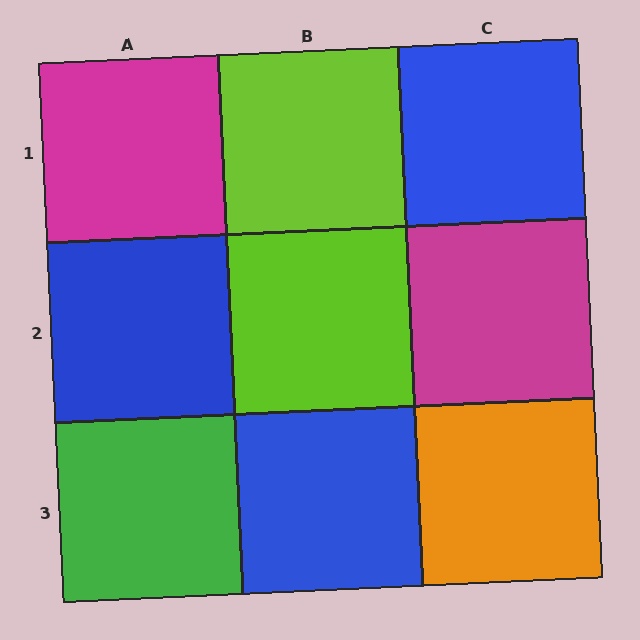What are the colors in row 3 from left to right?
Green, blue, orange.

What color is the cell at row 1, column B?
Lime.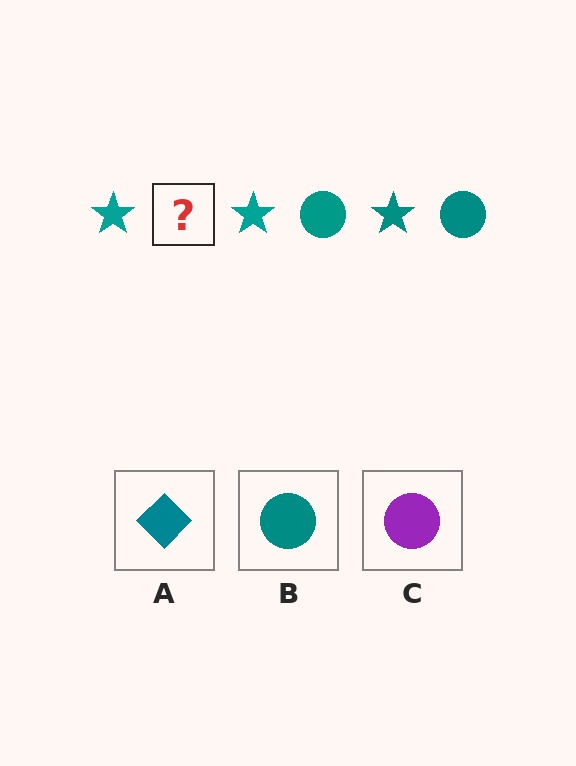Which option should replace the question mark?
Option B.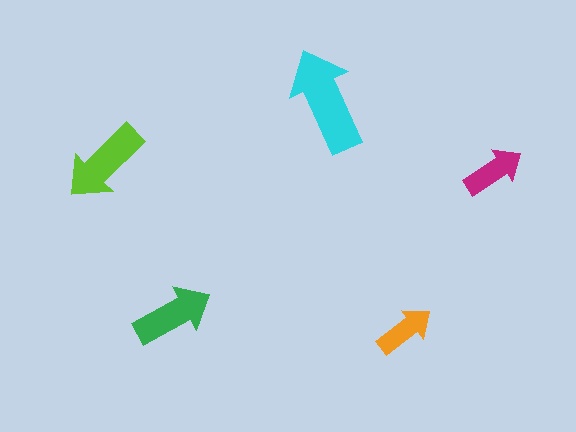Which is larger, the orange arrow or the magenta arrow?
The magenta one.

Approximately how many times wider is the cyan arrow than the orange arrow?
About 2 times wider.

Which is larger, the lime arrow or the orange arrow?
The lime one.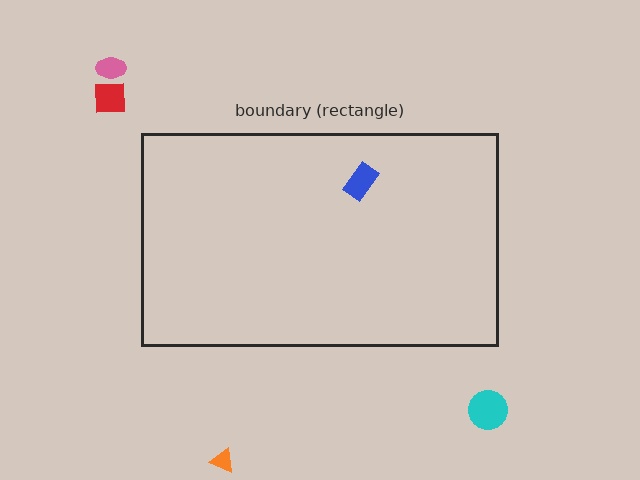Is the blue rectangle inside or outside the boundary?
Inside.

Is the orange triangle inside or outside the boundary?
Outside.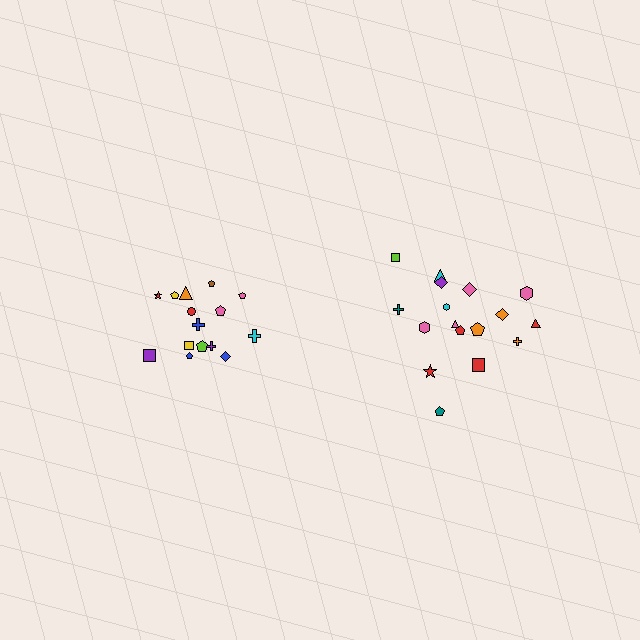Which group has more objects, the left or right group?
The right group.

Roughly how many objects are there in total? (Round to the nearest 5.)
Roughly 35 objects in total.